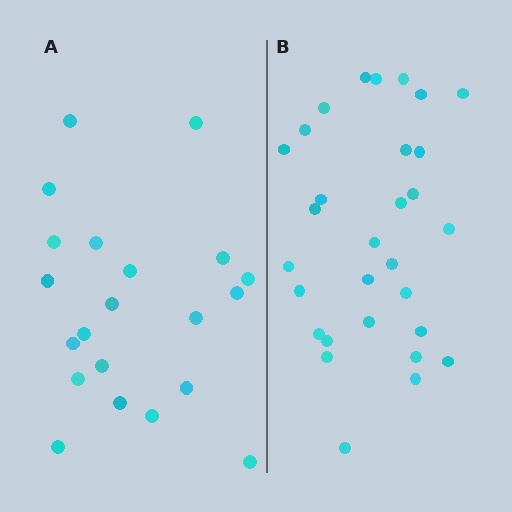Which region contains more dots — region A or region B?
Region B (the right region) has more dots.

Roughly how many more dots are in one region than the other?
Region B has roughly 8 or so more dots than region A.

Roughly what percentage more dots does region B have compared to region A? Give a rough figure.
About 45% more.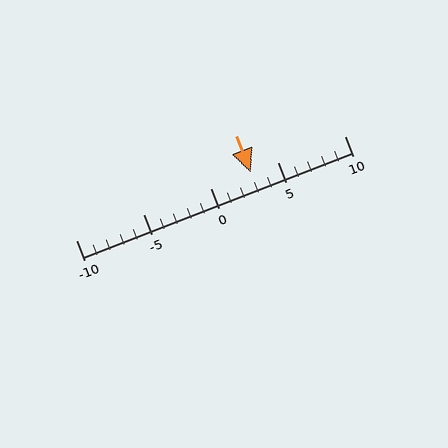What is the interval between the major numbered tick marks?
The major tick marks are spaced 5 units apart.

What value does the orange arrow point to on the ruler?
The orange arrow points to approximately 3.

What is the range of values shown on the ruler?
The ruler shows values from -10 to 10.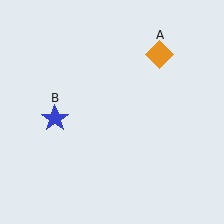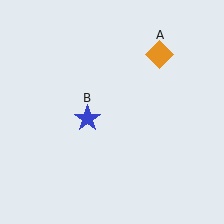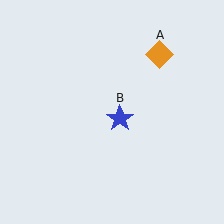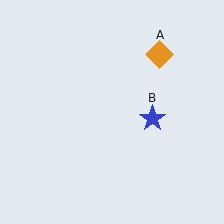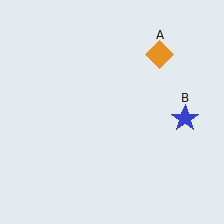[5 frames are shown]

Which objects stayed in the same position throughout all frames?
Orange diamond (object A) remained stationary.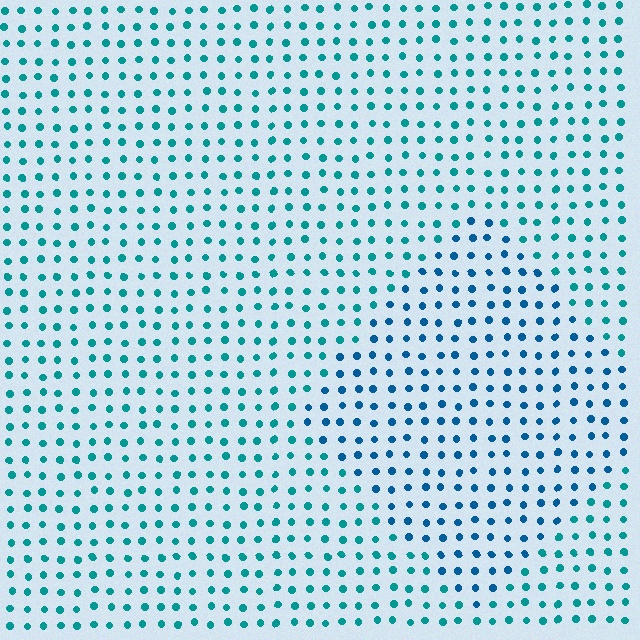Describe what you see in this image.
The image is filled with small teal elements in a uniform arrangement. A diamond-shaped region is visible where the elements are tinted to a slightly different hue, forming a subtle color boundary.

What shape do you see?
I see a diamond.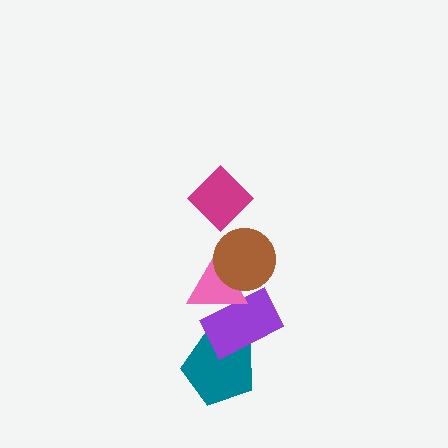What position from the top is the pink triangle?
The pink triangle is 3rd from the top.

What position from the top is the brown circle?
The brown circle is 2nd from the top.